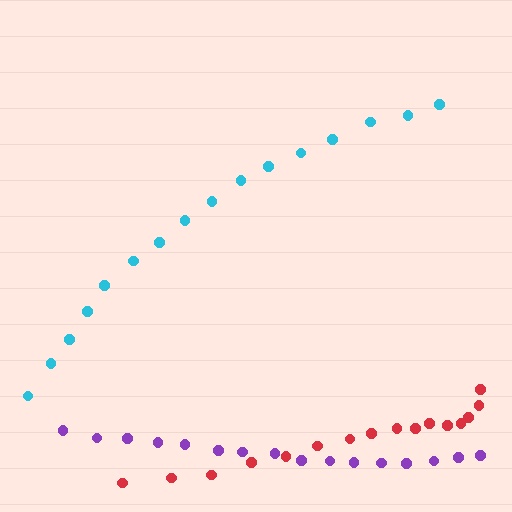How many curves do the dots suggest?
There are 3 distinct paths.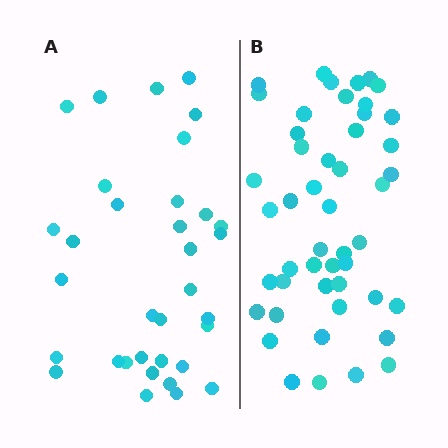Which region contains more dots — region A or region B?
Region B (the right region) has more dots.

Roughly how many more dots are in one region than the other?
Region B has approximately 15 more dots than region A.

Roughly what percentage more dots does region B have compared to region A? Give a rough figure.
About 40% more.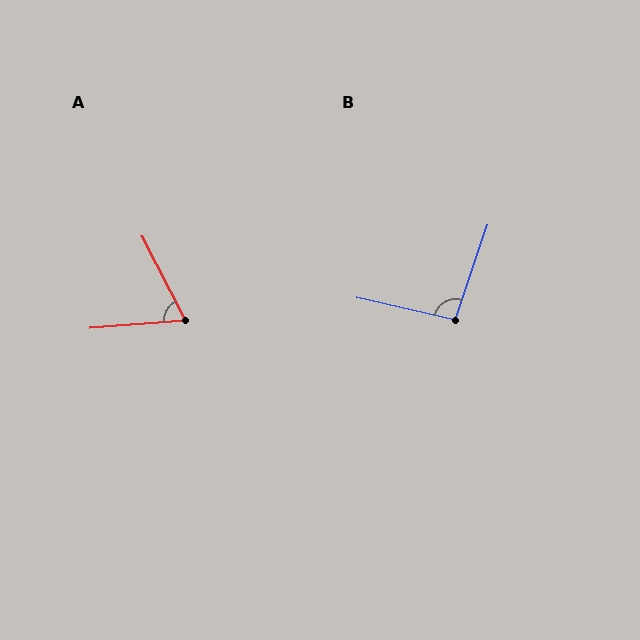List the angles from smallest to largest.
A (67°), B (96°).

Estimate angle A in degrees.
Approximately 67 degrees.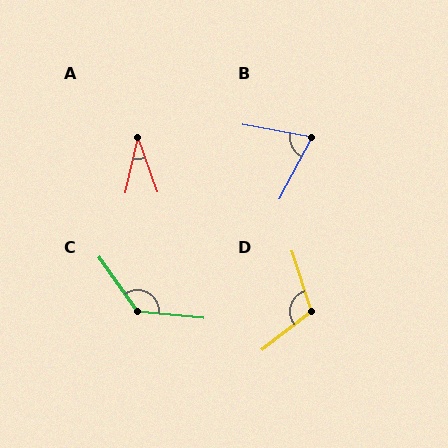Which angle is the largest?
C, at approximately 130 degrees.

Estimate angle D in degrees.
Approximately 110 degrees.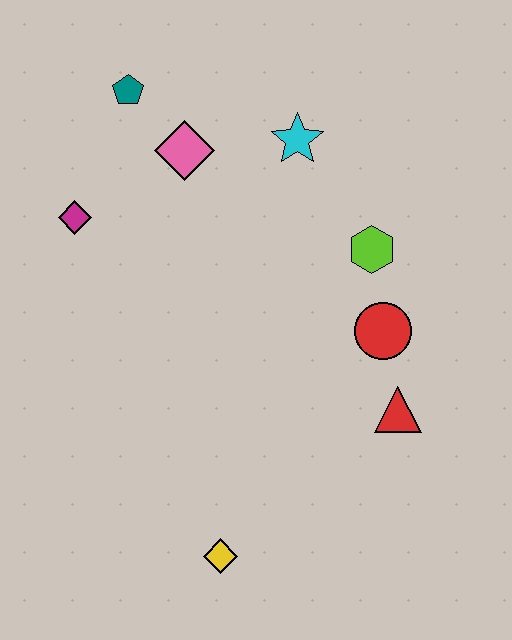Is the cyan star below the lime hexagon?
No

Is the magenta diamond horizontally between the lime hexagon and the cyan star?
No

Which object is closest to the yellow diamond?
The red triangle is closest to the yellow diamond.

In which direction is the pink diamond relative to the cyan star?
The pink diamond is to the left of the cyan star.